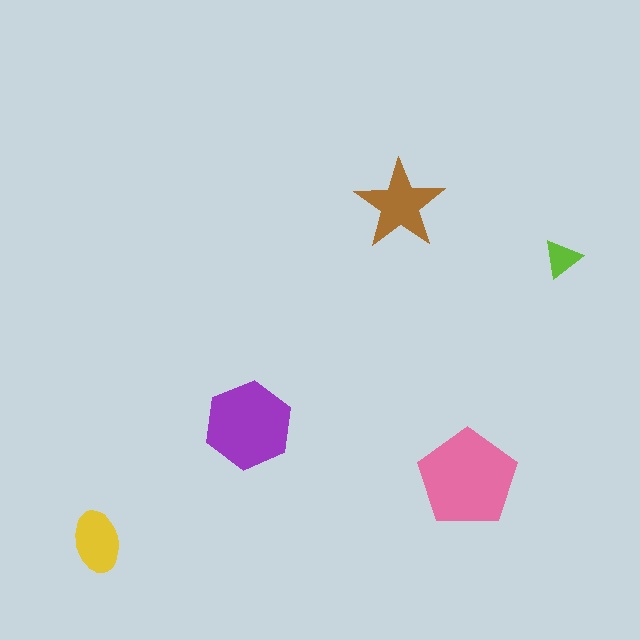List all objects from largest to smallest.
The pink pentagon, the purple hexagon, the brown star, the yellow ellipse, the lime triangle.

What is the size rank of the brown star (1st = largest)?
3rd.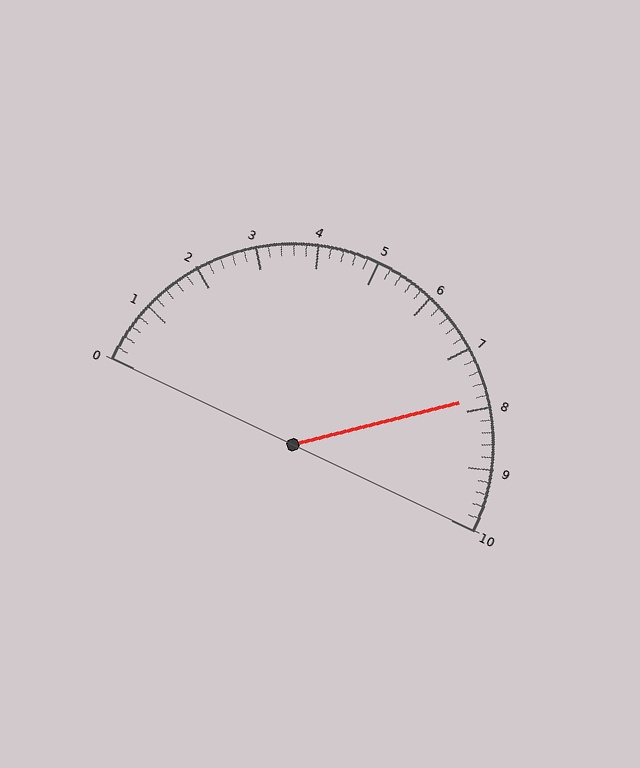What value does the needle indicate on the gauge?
The needle indicates approximately 7.8.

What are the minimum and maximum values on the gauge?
The gauge ranges from 0 to 10.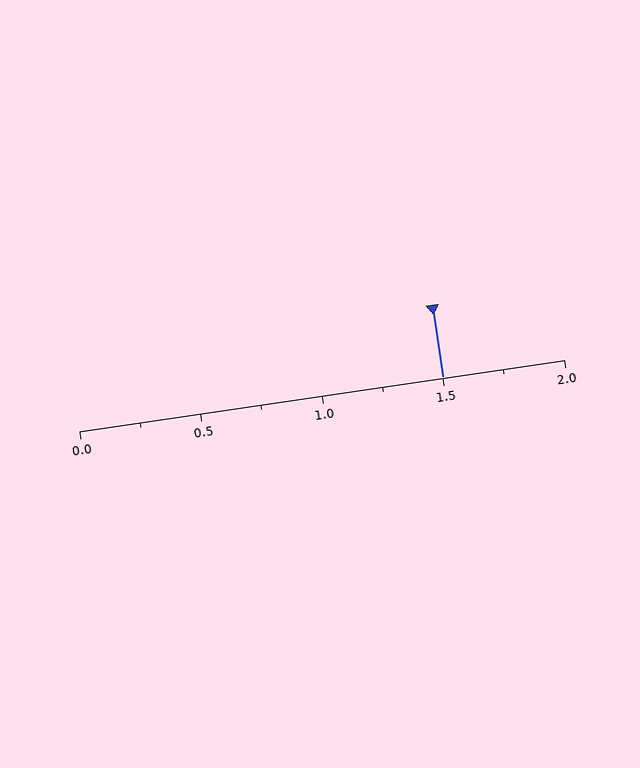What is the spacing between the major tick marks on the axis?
The major ticks are spaced 0.5 apart.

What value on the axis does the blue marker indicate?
The marker indicates approximately 1.5.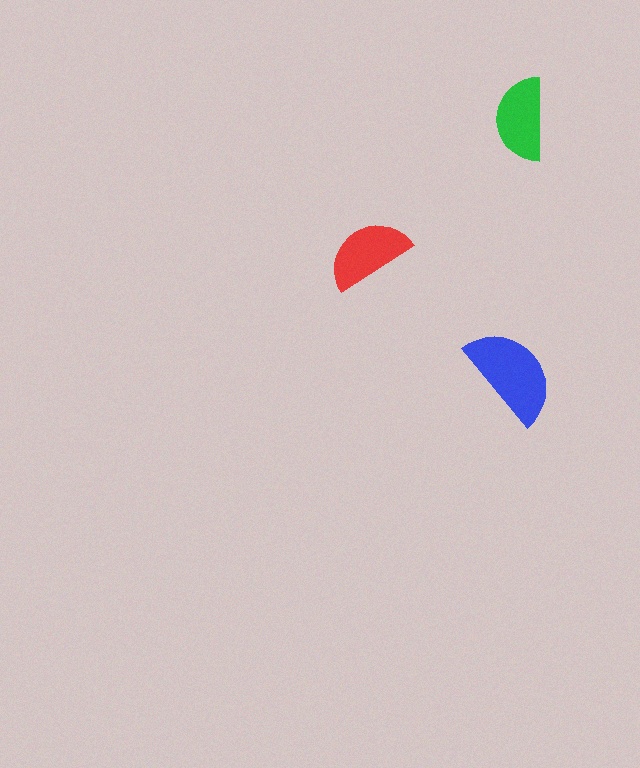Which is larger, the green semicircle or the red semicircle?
The red one.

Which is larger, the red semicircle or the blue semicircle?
The blue one.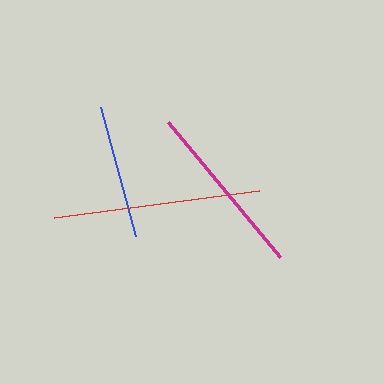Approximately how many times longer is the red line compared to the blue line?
The red line is approximately 1.5 times the length of the blue line.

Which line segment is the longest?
The red line is the longest at approximately 206 pixels.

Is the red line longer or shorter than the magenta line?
The red line is longer than the magenta line.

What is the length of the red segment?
The red segment is approximately 206 pixels long.